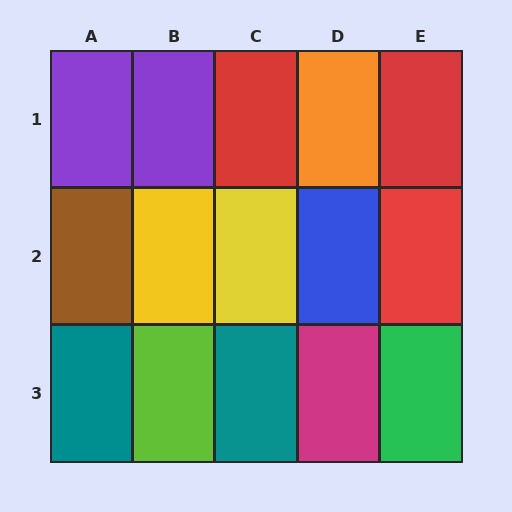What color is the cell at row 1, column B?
Purple.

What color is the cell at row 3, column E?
Green.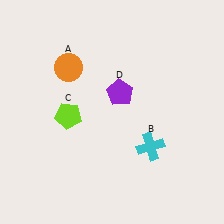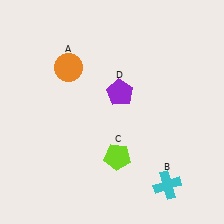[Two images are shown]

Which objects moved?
The objects that moved are: the cyan cross (B), the lime pentagon (C).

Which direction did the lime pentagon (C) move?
The lime pentagon (C) moved right.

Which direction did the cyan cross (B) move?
The cyan cross (B) moved down.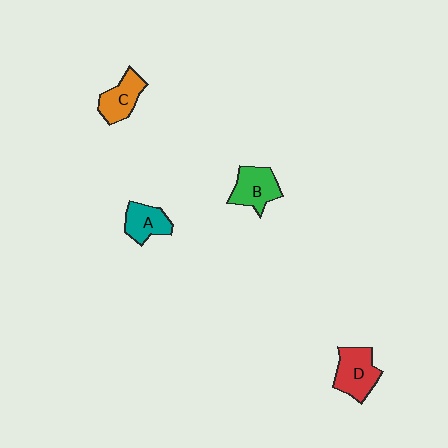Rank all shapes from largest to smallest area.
From largest to smallest: D (red), B (green), C (orange), A (teal).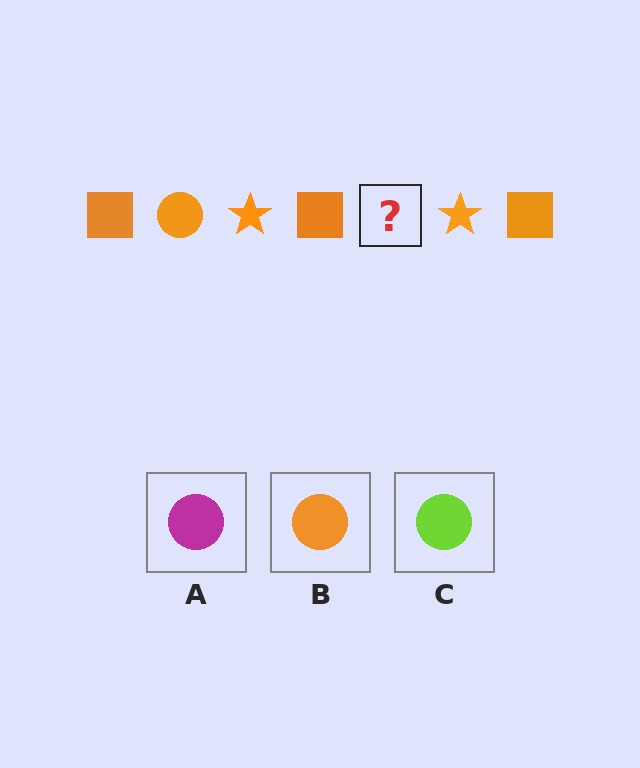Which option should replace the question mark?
Option B.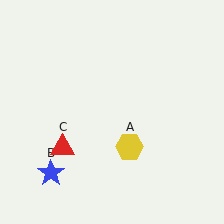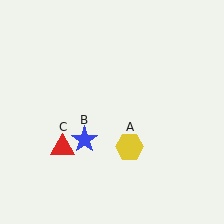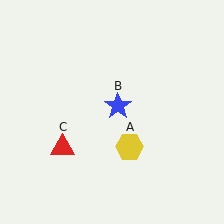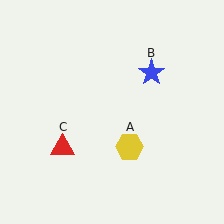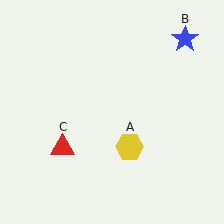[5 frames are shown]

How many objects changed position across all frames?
1 object changed position: blue star (object B).